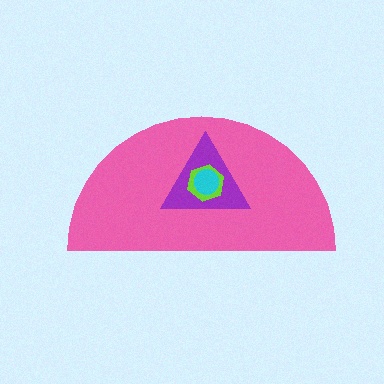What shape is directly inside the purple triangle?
The lime hexagon.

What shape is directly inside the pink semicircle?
The purple triangle.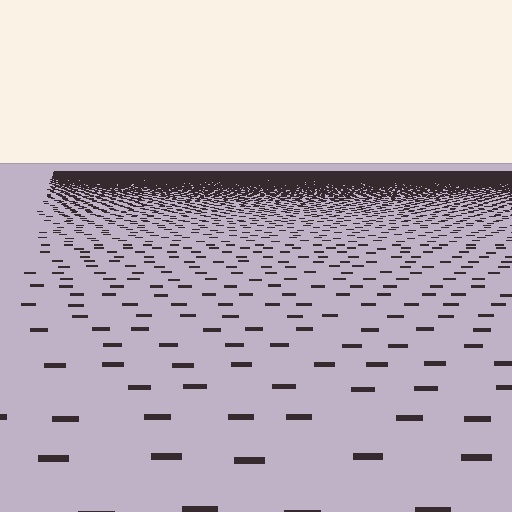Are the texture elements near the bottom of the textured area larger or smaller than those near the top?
Larger. Near the bottom, elements are closer to the viewer and appear at a bigger on-screen size.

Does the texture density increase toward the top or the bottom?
Density increases toward the top.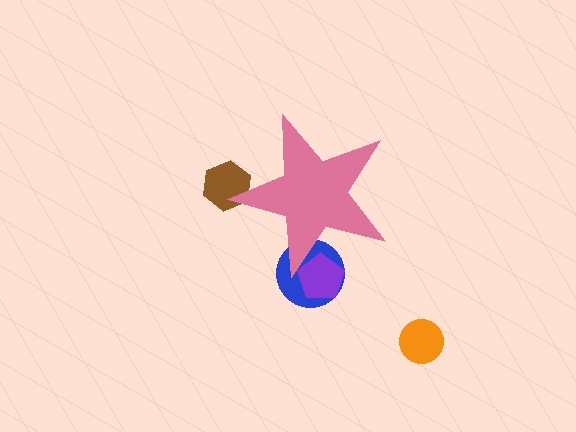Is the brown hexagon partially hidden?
Yes, the brown hexagon is partially hidden behind the pink star.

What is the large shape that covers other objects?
A pink star.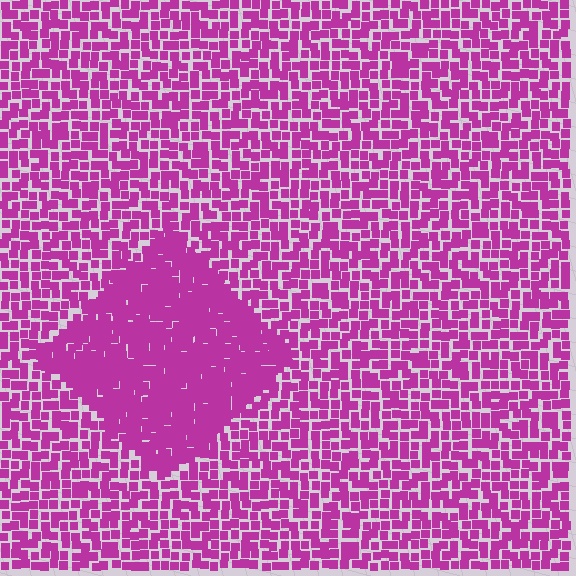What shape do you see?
I see a diamond.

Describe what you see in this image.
The image contains small magenta elements arranged at two different densities. A diamond-shaped region is visible where the elements are more densely packed than the surrounding area.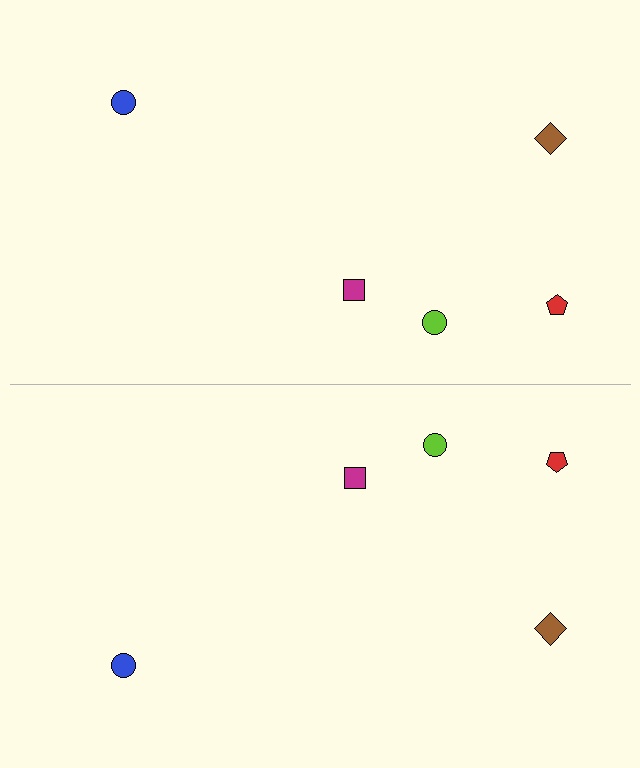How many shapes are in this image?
There are 10 shapes in this image.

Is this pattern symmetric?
Yes, this pattern has bilateral (reflection) symmetry.